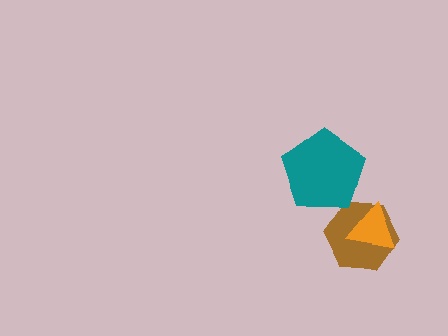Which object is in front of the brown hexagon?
The orange triangle is in front of the brown hexagon.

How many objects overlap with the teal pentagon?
0 objects overlap with the teal pentagon.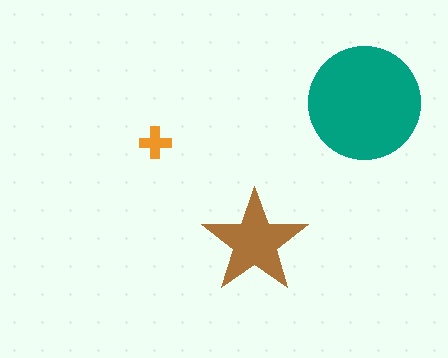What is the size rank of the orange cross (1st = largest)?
3rd.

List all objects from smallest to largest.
The orange cross, the brown star, the teal circle.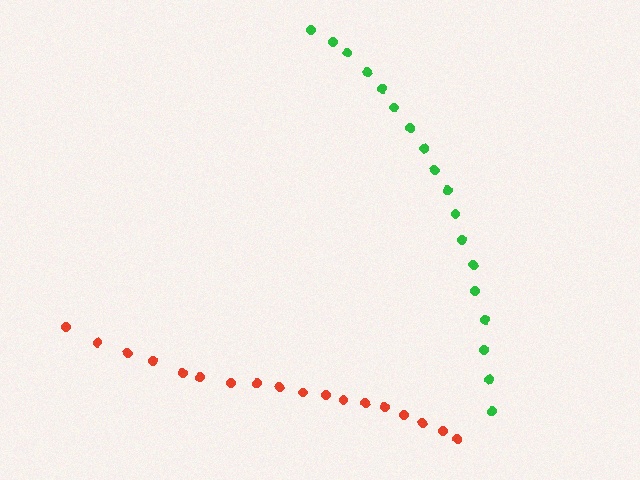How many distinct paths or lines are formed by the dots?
There are 2 distinct paths.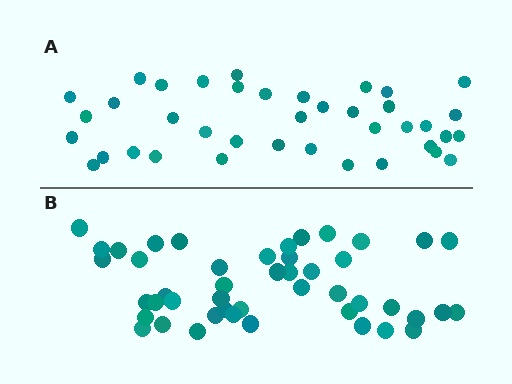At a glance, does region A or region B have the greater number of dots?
Region B (the bottom region) has more dots.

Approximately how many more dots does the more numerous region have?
Region B has roughly 8 or so more dots than region A.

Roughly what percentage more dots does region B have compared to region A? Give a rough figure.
About 20% more.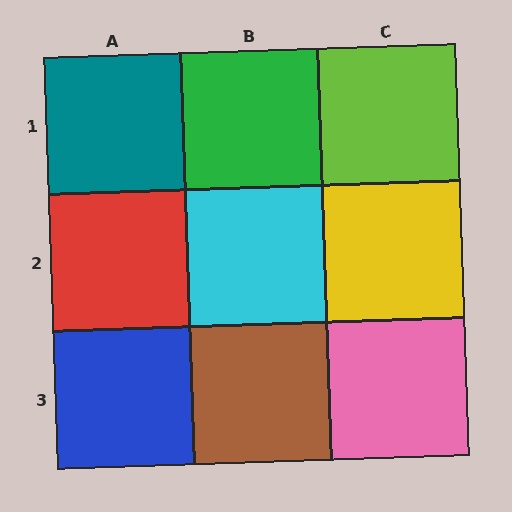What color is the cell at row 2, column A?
Red.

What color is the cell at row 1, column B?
Green.